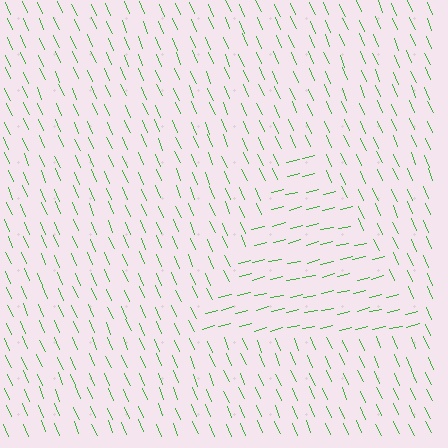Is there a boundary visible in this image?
Yes, there is a texture boundary formed by a change in line orientation.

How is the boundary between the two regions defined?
The boundary is defined purely by a change in line orientation (approximately 80 degrees difference). All lines are the same color and thickness.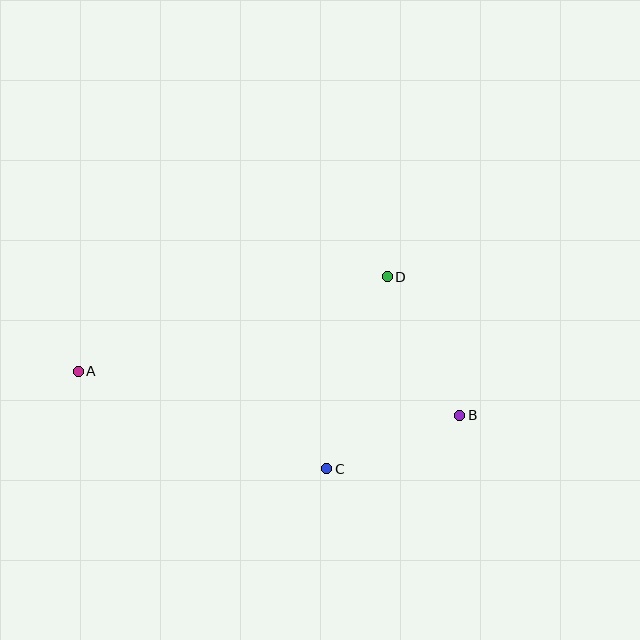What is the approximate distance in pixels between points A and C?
The distance between A and C is approximately 267 pixels.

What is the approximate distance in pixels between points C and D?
The distance between C and D is approximately 202 pixels.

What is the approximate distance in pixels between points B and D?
The distance between B and D is approximately 157 pixels.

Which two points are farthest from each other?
Points A and B are farthest from each other.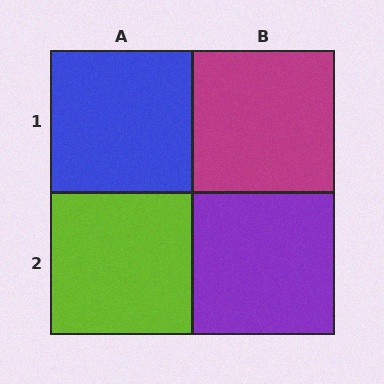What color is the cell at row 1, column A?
Blue.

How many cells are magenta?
1 cell is magenta.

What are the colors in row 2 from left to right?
Lime, purple.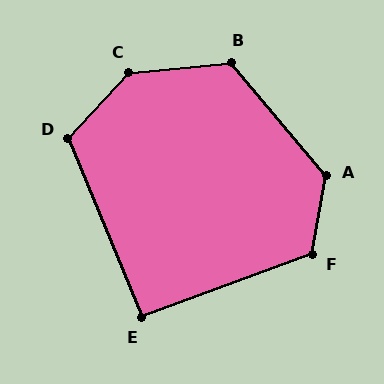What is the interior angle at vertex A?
Approximately 130 degrees (obtuse).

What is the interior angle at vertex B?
Approximately 124 degrees (obtuse).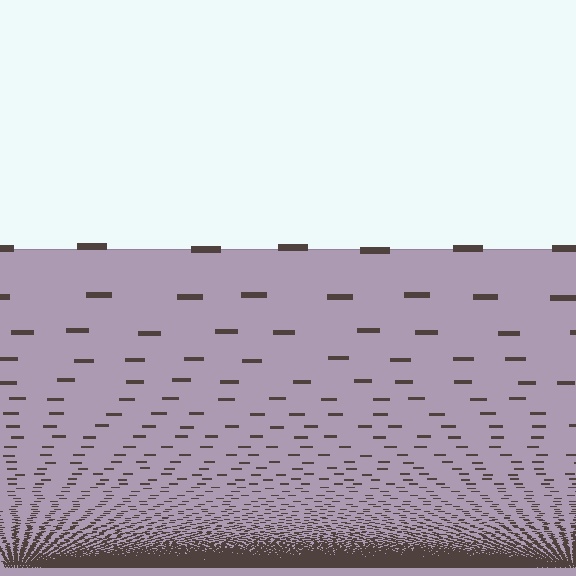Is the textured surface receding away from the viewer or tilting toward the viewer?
The surface appears to tilt toward the viewer. Texture elements get larger and sparser toward the top.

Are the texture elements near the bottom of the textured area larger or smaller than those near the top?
Smaller. The gradient is inverted — elements near the bottom are smaller and denser.